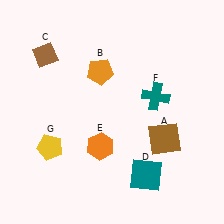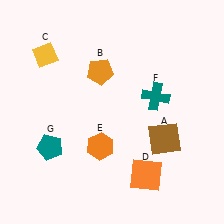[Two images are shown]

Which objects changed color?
C changed from brown to yellow. D changed from teal to orange. G changed from yellow to teal.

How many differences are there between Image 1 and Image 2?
There are 3 differences between the two images.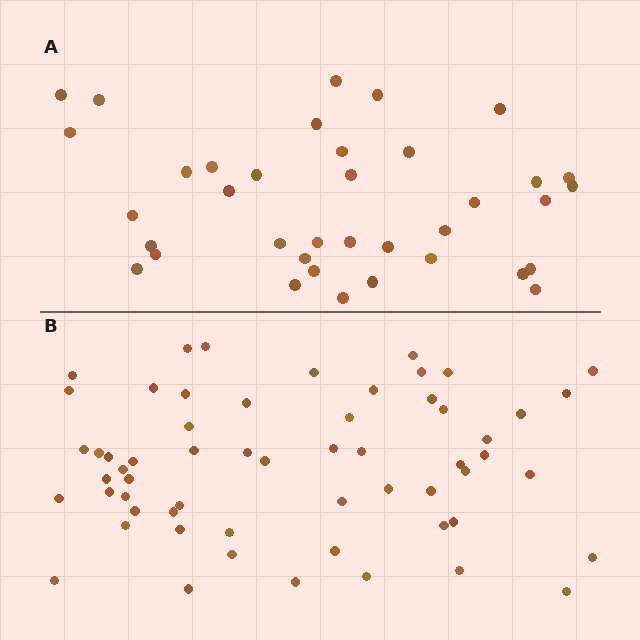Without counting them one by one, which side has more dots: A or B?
Region B (the bottom region) has more dots.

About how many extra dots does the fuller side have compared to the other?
Region B has approximately 20 more dots than region A.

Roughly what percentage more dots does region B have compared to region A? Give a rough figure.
About 60% more.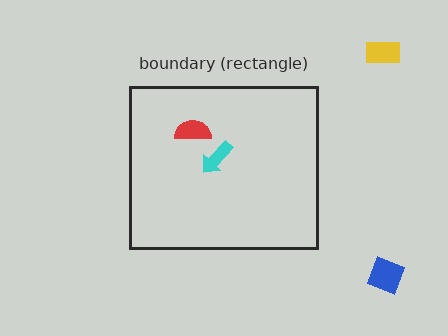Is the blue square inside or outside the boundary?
Outside.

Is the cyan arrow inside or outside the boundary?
Inside.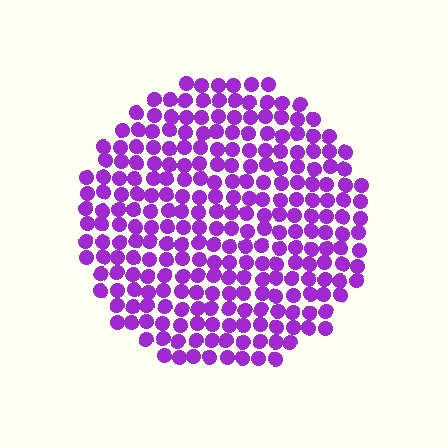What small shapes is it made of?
It is made of small circles.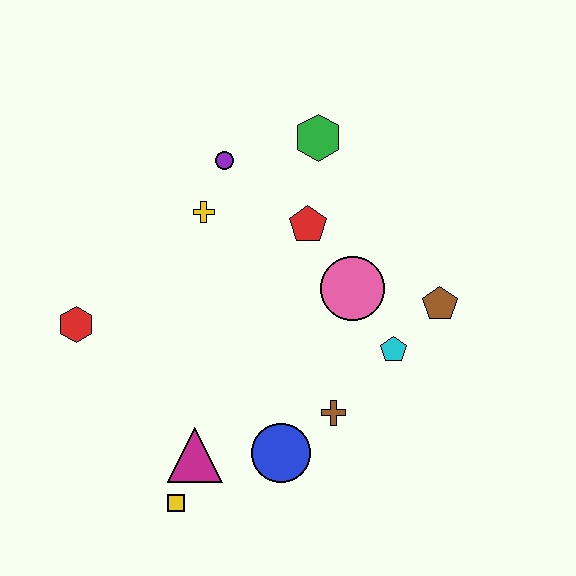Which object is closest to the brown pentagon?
The cyan pentagon is closest to the brown pentagon.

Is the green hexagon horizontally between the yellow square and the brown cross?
Yes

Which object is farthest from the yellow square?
The green hexagon is farthest from the yellow square.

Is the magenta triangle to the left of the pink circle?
Yes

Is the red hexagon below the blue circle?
No